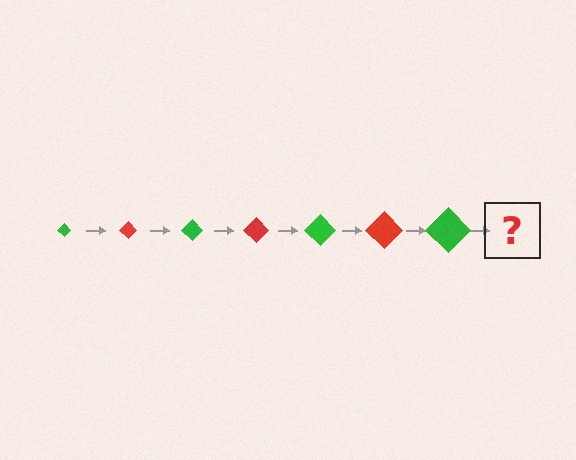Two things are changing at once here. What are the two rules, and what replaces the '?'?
The two rules are that the diamond grows larger each step and the color cycles through green and red. The '?' should be a red diamond, larger than the previous one.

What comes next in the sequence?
The next element should be a red diamond, larger than the previous one.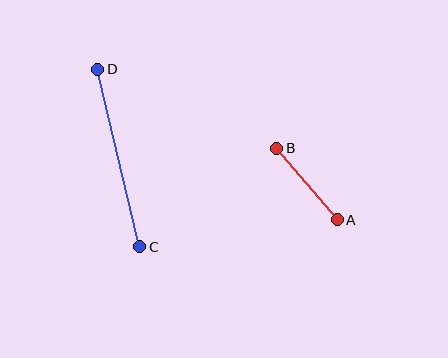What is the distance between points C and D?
The distance is approximately 182 pixels.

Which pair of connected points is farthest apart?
Points C and D are farthest apart.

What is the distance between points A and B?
The distance is approximately 94 pixels.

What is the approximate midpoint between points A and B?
The midpoint is at approximately (307, 184) pixels.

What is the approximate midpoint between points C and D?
The midpoint is at approximately (119, 158) pixels.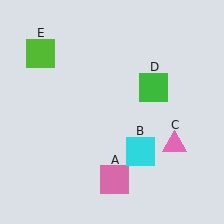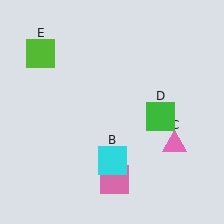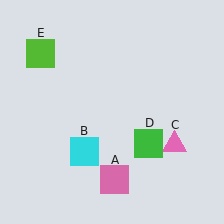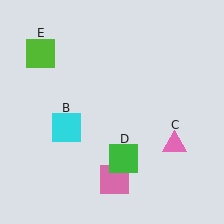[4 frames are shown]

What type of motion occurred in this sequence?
The cyan square (object B), green square (object D) rotated clockwise around the center of the scene.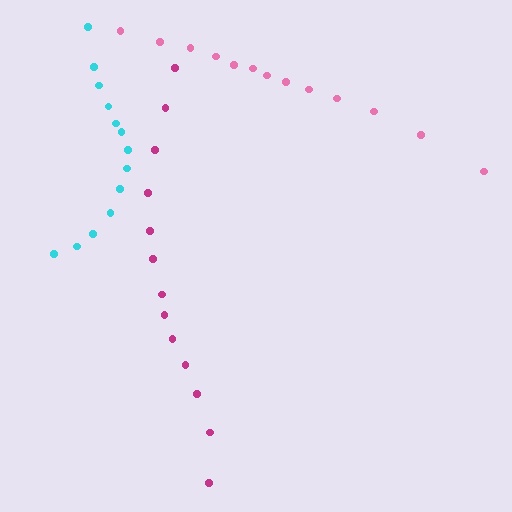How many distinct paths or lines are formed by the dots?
There are 3 distinct paths.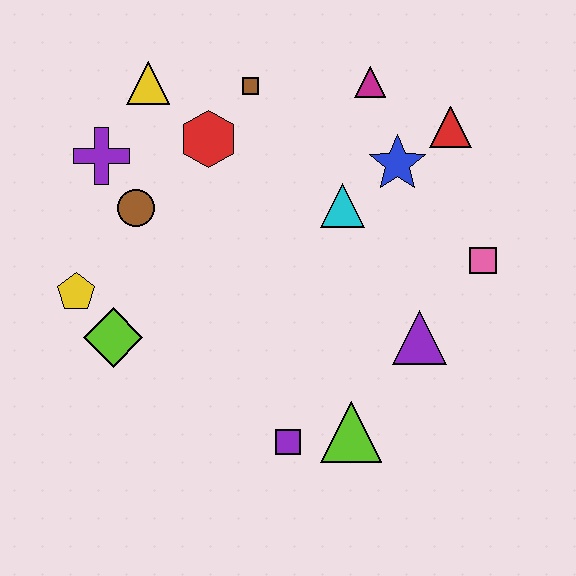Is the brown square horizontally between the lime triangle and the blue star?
No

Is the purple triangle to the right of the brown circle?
Yes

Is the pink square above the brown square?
No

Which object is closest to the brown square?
The red hexagon is closest to the brown square.